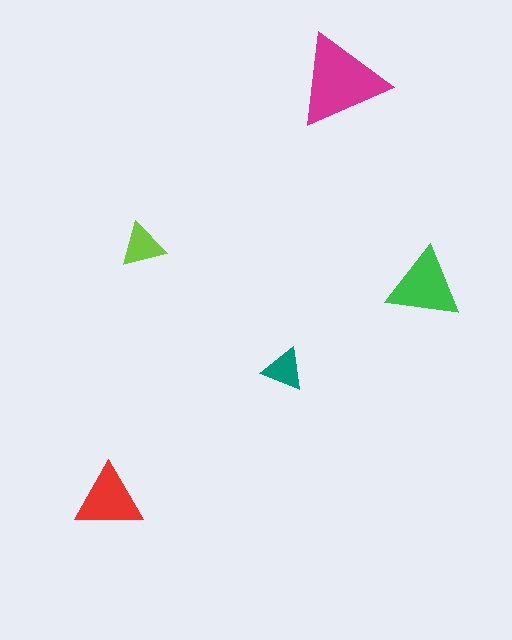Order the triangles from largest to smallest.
the magenta one, the green one, the red one, the lime one, the teal one.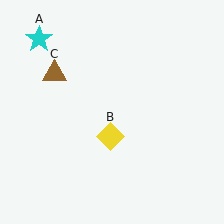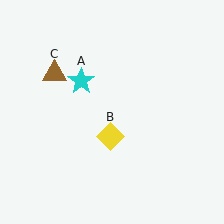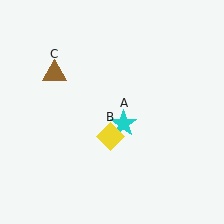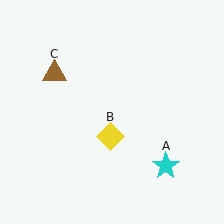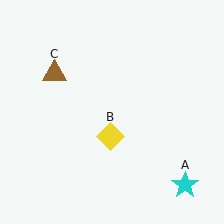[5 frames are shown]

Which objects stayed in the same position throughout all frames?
Yellow diamond (object B) and brown triangle (object C) remained stationary.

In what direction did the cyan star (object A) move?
The cyan star (object A) moved down and to the right.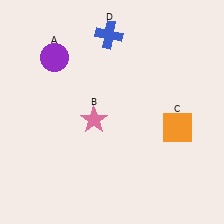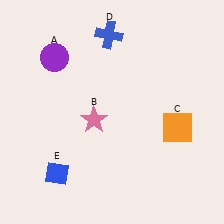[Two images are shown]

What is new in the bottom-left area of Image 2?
A blue diamond (E) was added in the bottom-left area of Image 2.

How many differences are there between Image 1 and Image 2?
There is 1 difference between the two images.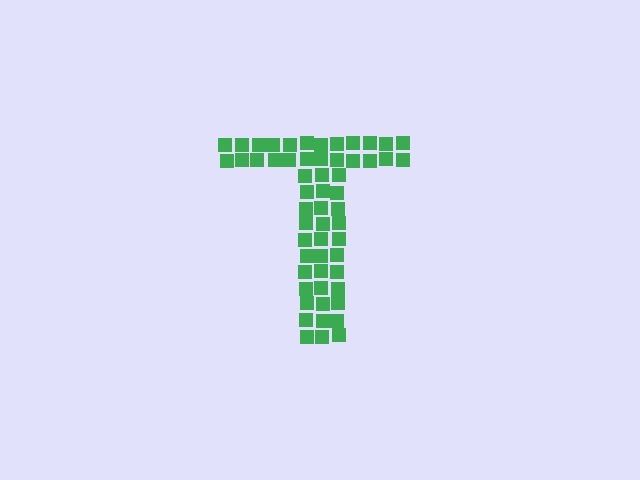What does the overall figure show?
The overall figure shows the letter T.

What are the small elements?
The small elements are squares.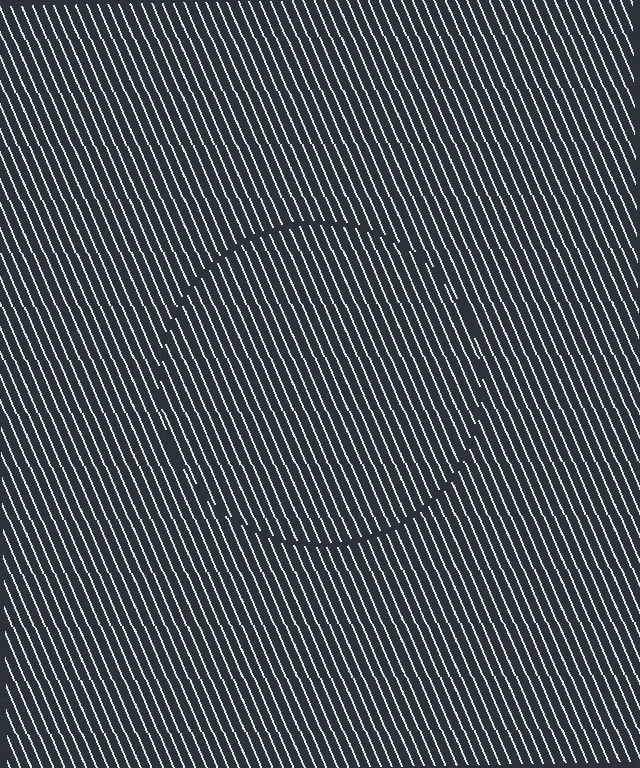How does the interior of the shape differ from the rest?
The interior of the shape contains the same grating, shifted by half a period — the contour is defined by the phase discontinuity where line-ends from the inner and outer gratings abut.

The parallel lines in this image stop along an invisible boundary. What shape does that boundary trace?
An illusory circle. The interior of the shape contains the same grating, shifted by half a period — the contour is defined by the phase discontinuity where line-ends from the inner and outer gratings abut.